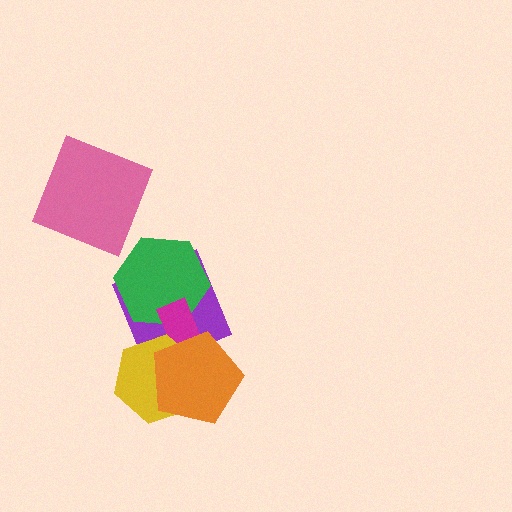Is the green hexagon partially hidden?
Yes, it is partially covered by another shape.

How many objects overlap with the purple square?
4 objects overlap with the purple square.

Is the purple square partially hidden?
Yes, it is partially covered by another shape.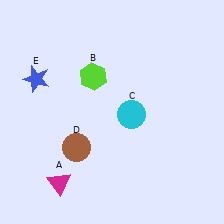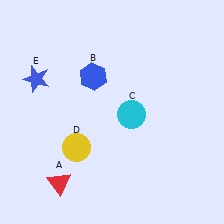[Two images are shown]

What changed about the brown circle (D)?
In Image 1, D is brown. In Image 2, it changed to yellow.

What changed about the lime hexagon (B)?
In Image 1, B is lime. In Image 2, it changed to blue.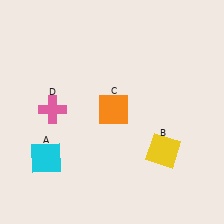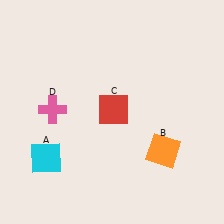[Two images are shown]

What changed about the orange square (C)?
In Image 1, C is orange. In Image 2, it changed to red.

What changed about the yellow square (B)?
In Image 1, B is yellow. In Image 2, it changed to orange.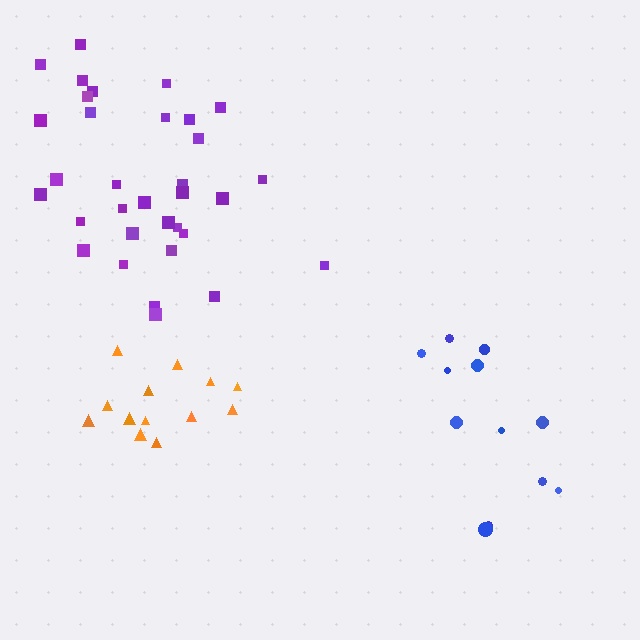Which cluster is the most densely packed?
Purple.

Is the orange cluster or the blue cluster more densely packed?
Orange.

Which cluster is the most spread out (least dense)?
Blue.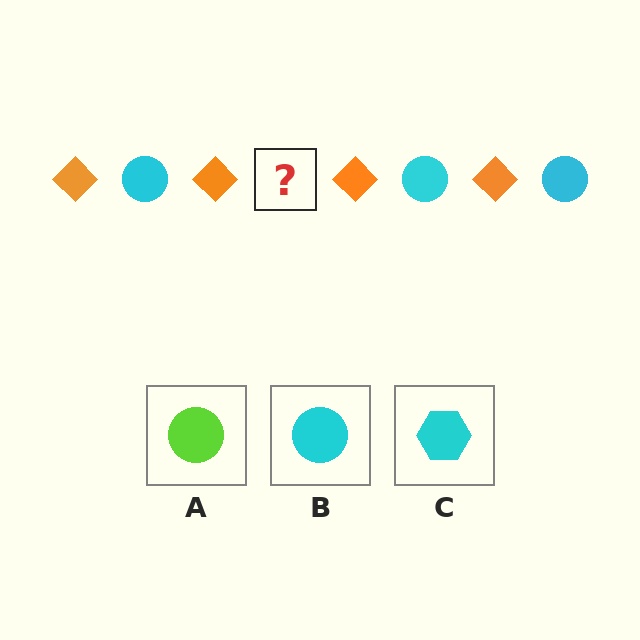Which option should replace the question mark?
Option B.